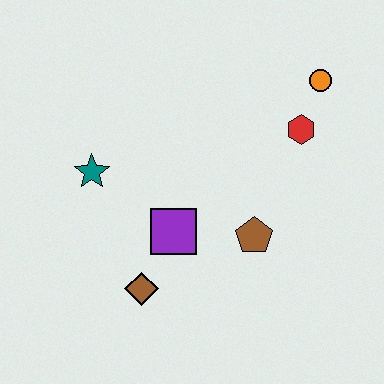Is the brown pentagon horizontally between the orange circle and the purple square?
Yes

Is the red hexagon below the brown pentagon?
No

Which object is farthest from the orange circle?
The brown diamond is farthest from the orange circle.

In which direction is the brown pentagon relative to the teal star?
The brown pentagon is to the right of the teal star.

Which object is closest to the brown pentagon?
The purple square is closest to the brown pentagon.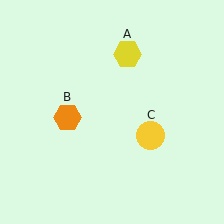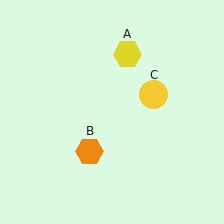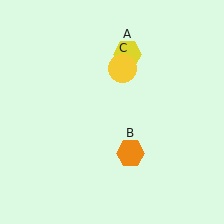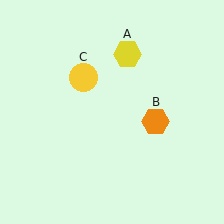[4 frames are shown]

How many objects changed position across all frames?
2 objects changed position: orange hexagon (object B), yellow circle (object C).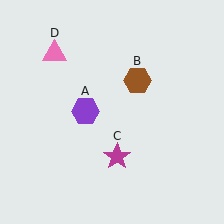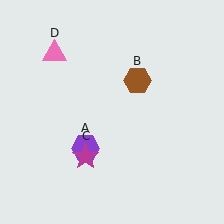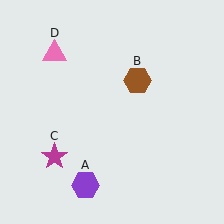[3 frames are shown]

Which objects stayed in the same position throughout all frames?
Brown hexagon (object B) and pink triangle (object D) remained stationary.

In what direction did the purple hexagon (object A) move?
The purple hexagon (object A) moved down.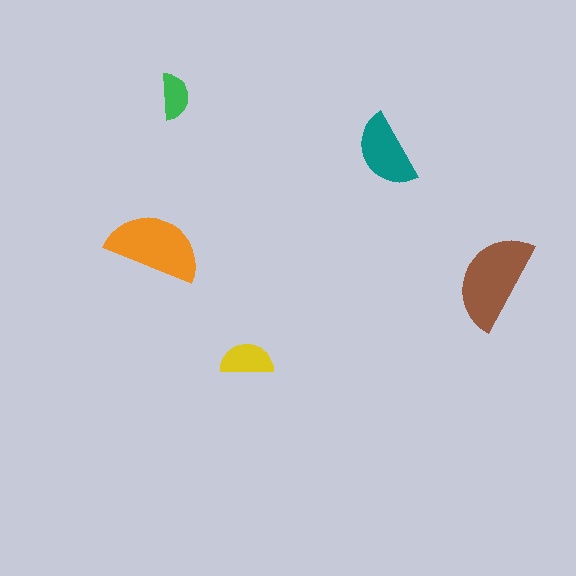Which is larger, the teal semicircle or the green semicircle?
The teal one.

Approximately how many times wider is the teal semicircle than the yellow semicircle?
About 1.5 times wider.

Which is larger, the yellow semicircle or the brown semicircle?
The brown one.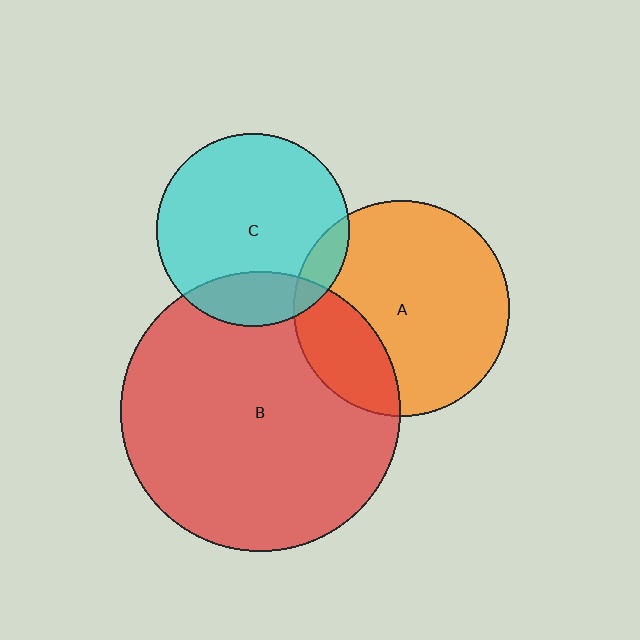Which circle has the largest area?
Circle B (red).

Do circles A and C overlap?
Yes.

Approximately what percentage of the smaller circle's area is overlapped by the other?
Approximately 10%.